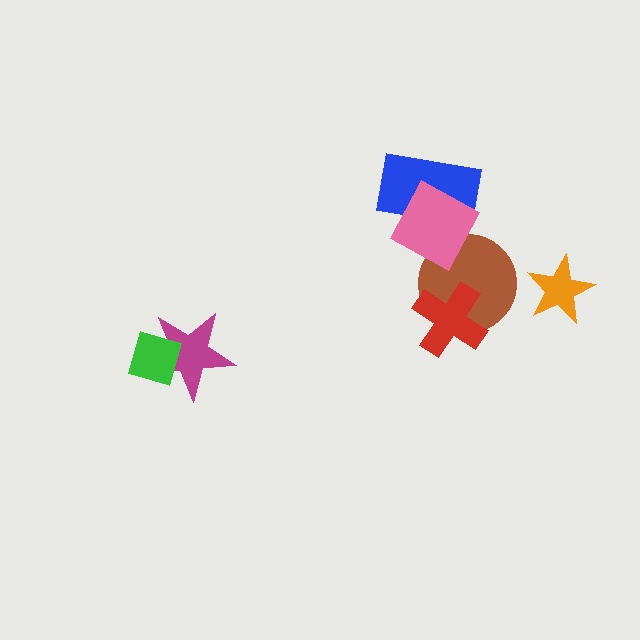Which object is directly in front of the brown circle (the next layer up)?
The pink square is directly in front of the brown circle.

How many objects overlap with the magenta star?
1 object overlaps with the magenta star.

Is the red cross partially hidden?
No, no other shape covers it.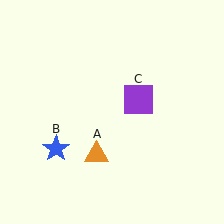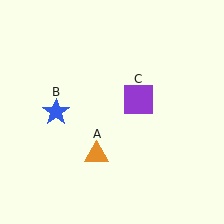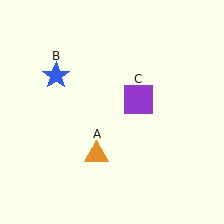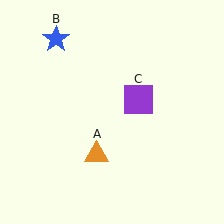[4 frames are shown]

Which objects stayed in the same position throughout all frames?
Orange triangle (object A) and purple square (object C) remained stationary.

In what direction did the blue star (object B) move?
The blue star (object B) moved up.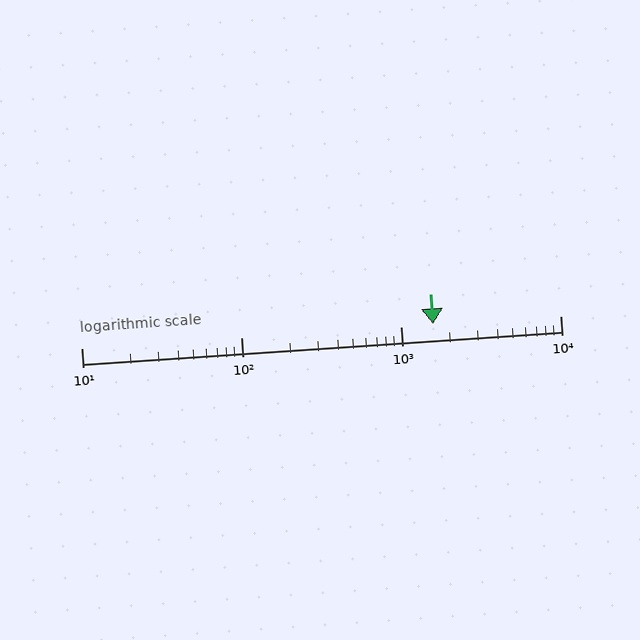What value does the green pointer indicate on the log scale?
The pointer indicates approximately 1600.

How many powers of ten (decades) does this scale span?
The scale spans 3 decades, from 10 to 10000.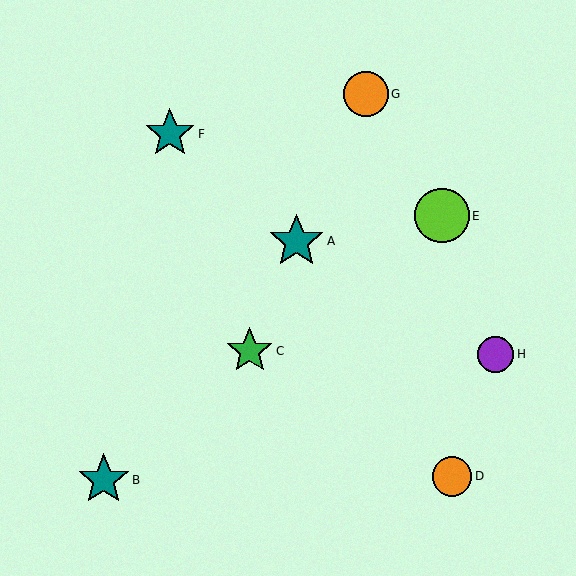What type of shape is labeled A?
Shape A is a teal star.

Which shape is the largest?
The lime circle (labeled E) is the largest.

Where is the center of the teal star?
The center of the teal star is at (104, 480).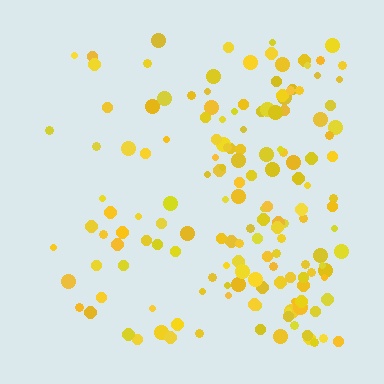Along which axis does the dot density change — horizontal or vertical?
Horizontal.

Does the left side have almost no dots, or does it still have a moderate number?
Still a moderate number, just noticeably fewer than the right.